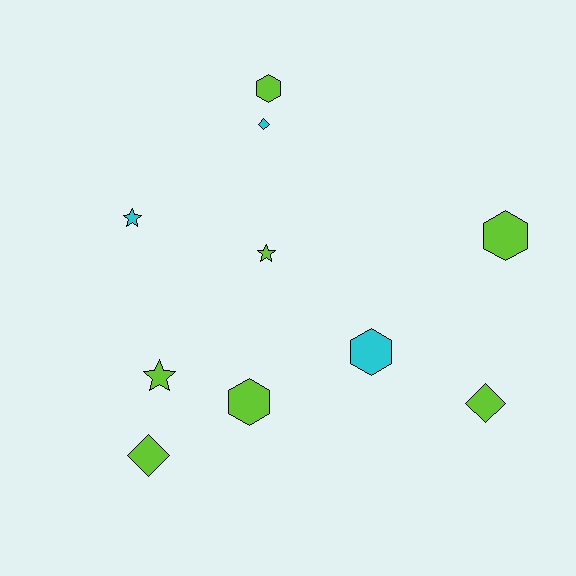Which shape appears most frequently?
Hexagon, with 4 objects.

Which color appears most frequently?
Lime, with 7 objects.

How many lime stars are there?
There are 2 lime stars.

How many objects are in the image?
There are 10 objects.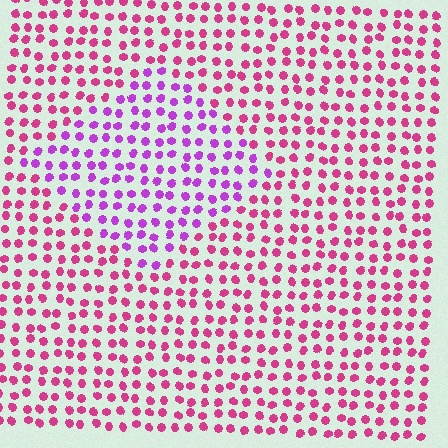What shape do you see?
I see a diamond.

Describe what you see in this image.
The image is filled with small magenta elements in a uniform arrangement. A diamond-shaped region is visible where the elements are tinted to a slightly different hue, forming a subtle color boundary.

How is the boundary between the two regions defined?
The boundary is defined purely by a slight shift in hue (about 38 degrees). Spacing, size, and orientation are identical on both sides.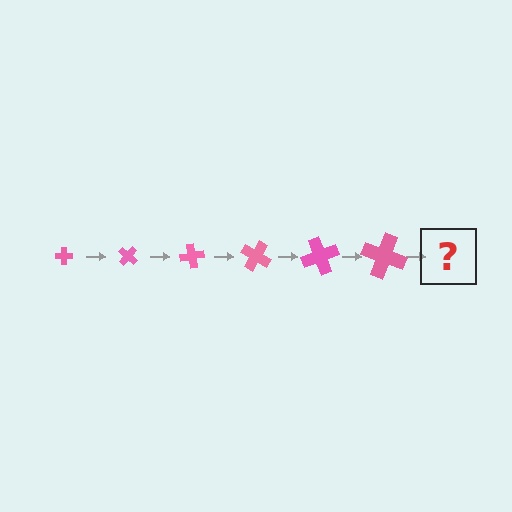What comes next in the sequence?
The next element should be a cross, larger than the previous one and rotated 240 degrees from the start.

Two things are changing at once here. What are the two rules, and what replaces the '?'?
The two rules are that the cross grows larger each step and it rotates 40 degrees each step. The '?' should be a cross, larger than the previous one and rotated 240 degrees from the start.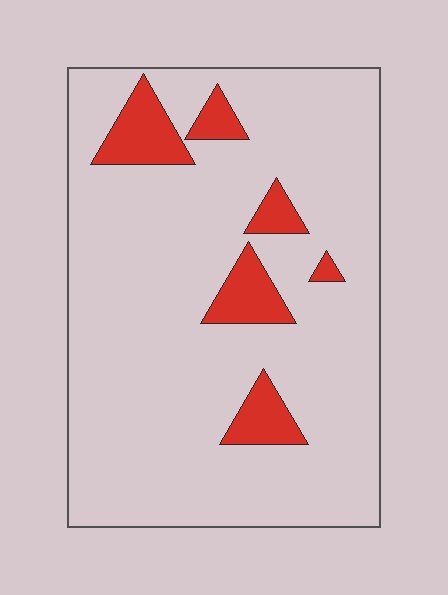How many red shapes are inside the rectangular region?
6.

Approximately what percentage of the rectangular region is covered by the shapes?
Approximately 10%.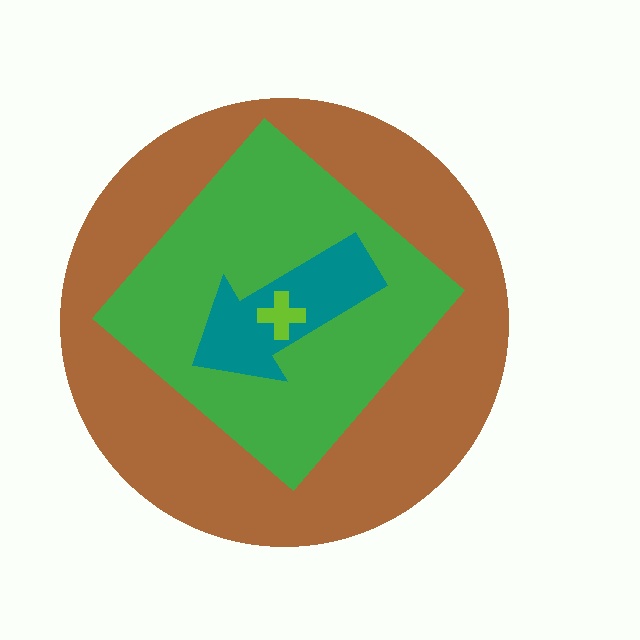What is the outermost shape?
The brown circle.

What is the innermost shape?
The lime cross.